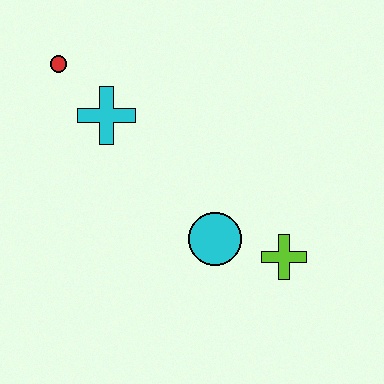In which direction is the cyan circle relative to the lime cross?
The cyan circle is to the left of the lime cross.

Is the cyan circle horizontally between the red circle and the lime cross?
Yes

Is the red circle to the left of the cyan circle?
Yes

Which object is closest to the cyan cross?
The red circle is closest to the cyan cross.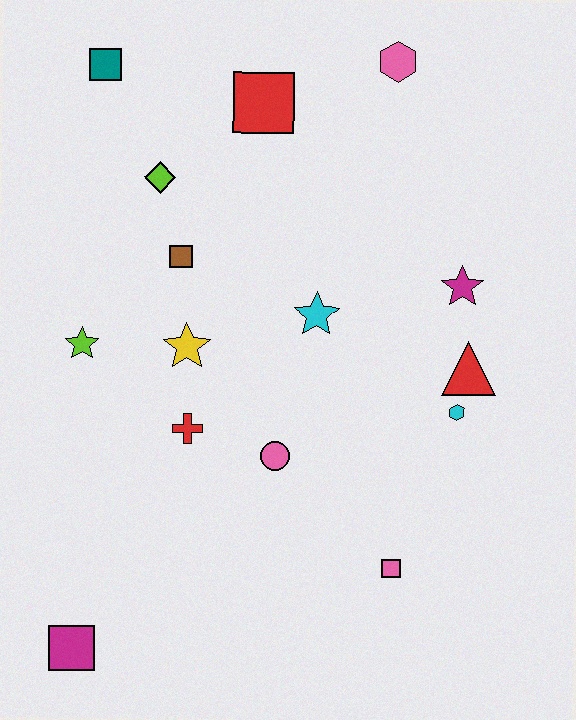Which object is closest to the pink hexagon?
The red square is closest to the pink hexagon.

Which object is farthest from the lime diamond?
The magenta square is farthest from the lime diamond.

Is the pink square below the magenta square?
No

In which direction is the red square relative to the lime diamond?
The red square is to the right of the lime diamond.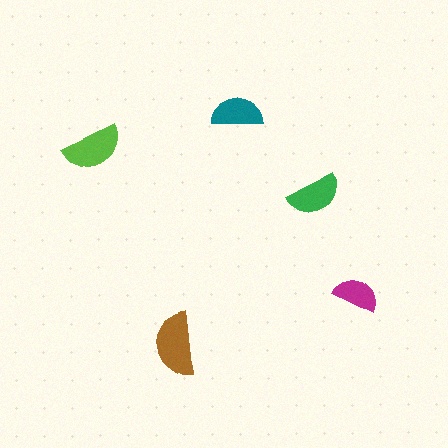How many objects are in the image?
There are 5 objects in the image.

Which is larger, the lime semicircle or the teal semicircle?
The lime one.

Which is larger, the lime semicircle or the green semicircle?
The lime one.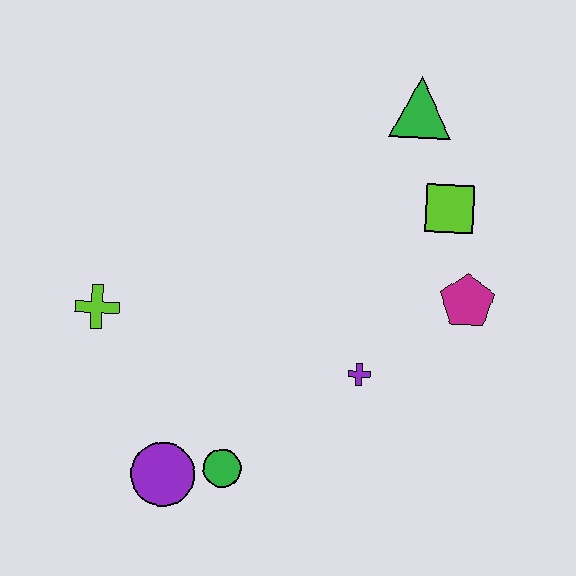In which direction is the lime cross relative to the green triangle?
The lime cross is to the left of the green triangle.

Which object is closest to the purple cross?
The magenta pentagon is closest to the purple cross.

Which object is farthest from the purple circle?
The green triangle is farthest from the purple circle.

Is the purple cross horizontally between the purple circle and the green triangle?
Yes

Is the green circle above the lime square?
No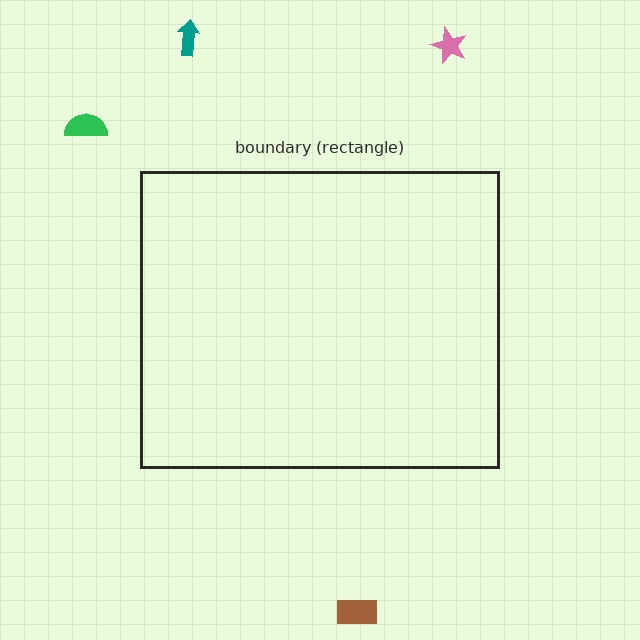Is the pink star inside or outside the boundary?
Outside.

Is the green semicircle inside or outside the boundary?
Outside.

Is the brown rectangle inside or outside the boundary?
Outside.